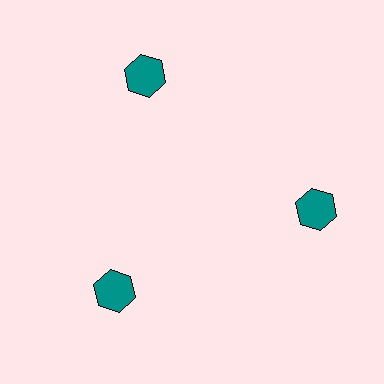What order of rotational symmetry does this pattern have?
This pattern has 3-fold rotational symmetry.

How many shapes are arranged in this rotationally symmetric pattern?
There are 3 shapes, arranged in 3 groups of 1.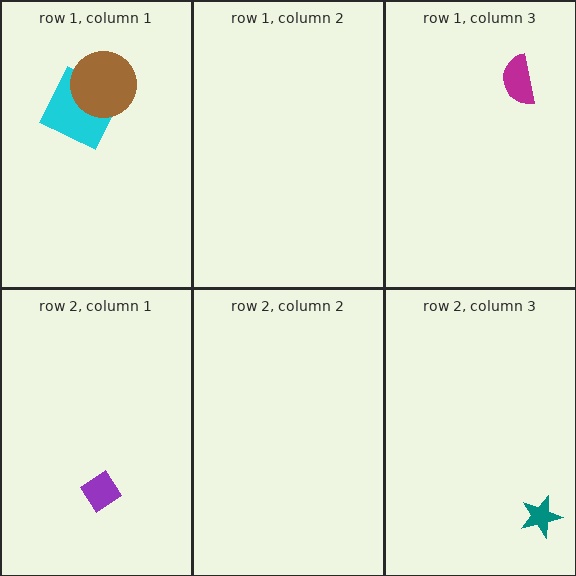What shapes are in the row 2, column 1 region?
The purple diamond.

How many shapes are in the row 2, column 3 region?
1.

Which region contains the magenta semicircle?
The row 1, column 3 region.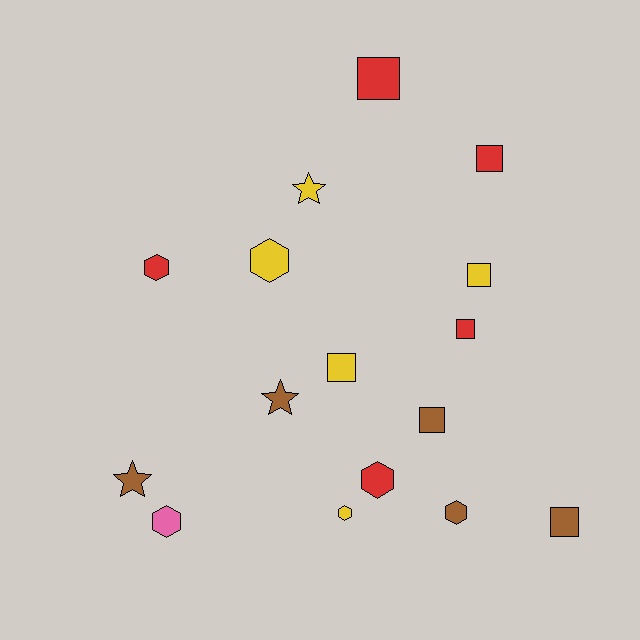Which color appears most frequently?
Red, with 5 objects.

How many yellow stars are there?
There is 1 yellow star.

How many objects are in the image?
There are 16 objects.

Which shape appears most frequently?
Square, with 7 objects.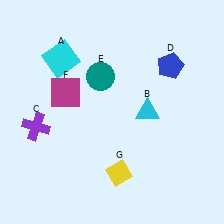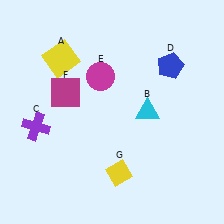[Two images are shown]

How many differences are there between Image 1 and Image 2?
There are 2 differences between the two images.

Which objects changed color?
A changed from cyan to yellow. E changed from teal to magenta.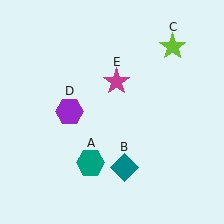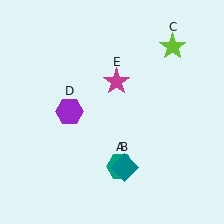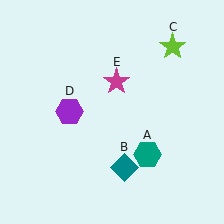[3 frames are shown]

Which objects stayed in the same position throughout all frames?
Teal diamond (object B) and lime star (object C) and purple hexagon (object D) and magenta star (object E) remained stationary.